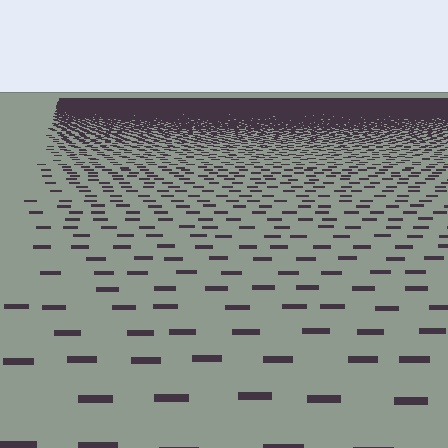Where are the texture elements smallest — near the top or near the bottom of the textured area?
Near the top.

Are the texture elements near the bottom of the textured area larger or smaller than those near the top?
Larger. Near the bottom, elements are closer to the viewer and appear at a bigger on-screen size.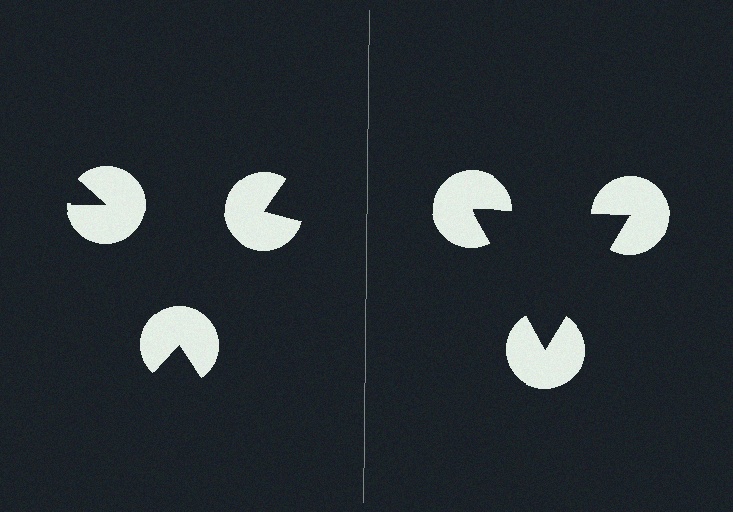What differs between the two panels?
The pac-man discs are positioned identically on both sides; only the wedge orientations differ. On the right they align to a triangle; on the left they are misaligned.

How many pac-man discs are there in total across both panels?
6 — 3 on each side.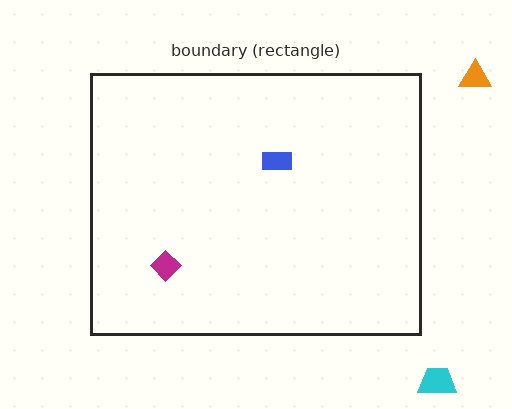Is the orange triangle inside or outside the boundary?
Outside.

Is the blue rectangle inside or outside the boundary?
Inside.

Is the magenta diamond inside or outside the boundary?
Inside.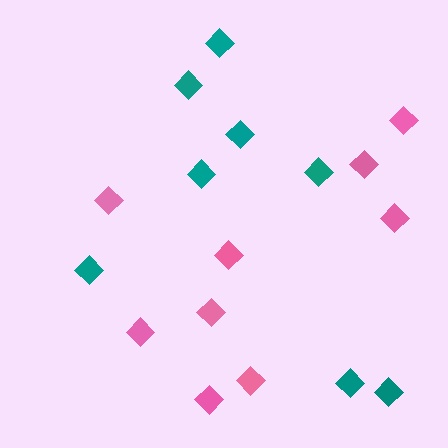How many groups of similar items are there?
There are 2 groups: one group of teal diamonds (8) and one group of pink diamonds (9).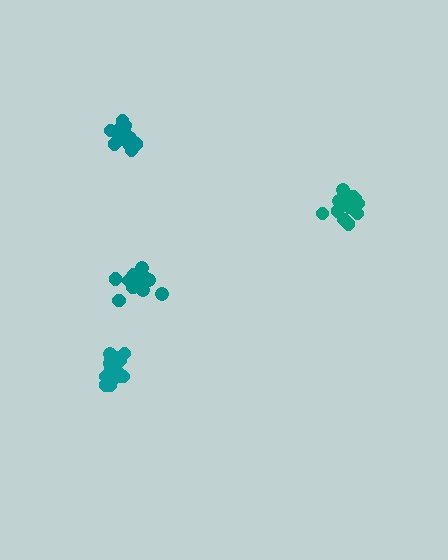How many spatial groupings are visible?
There are 4 spatial groupings.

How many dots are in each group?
Group 1: 15 dots, Group 2: 19 dots, Group 3: 15 dots, Group 4: 19 dots (68 total).